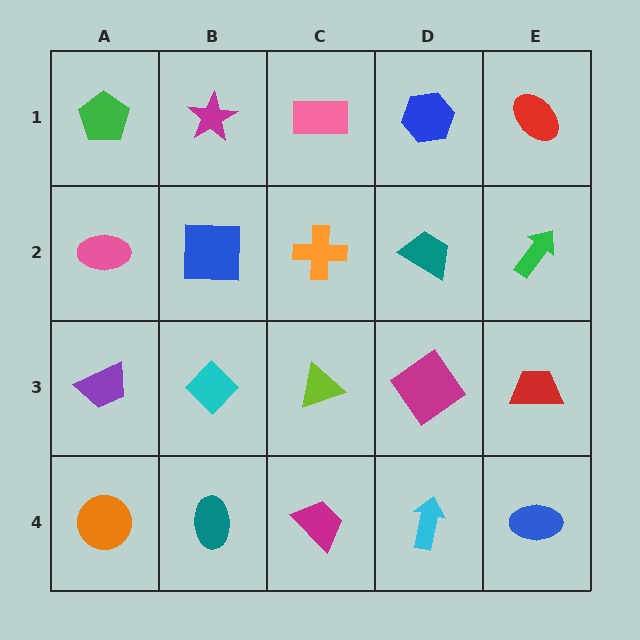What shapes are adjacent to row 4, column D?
A magenta diamond (row 3, column D), a magenta trapezoid (row 4, column C), a blue ellipse (row 4, column E).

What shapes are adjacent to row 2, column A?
A green pentagon (row 1, column A), a purple trapezoid (row 3, column A), a blue square (row 2, column B).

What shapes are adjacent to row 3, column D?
A teal trapezoid (row 2, column D), a cyan arrow (row 4, column D), a lime triangle (row 3, column C), a red trapezoid (row 3, column E).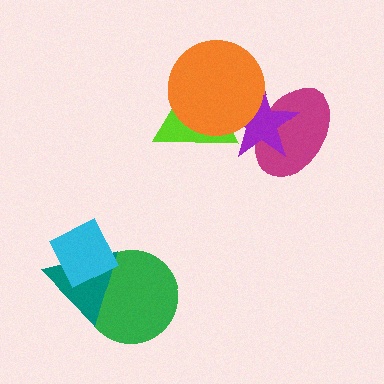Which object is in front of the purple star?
The orange circle is in front of the purple star.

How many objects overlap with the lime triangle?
2 objects overlap with the lime triangle.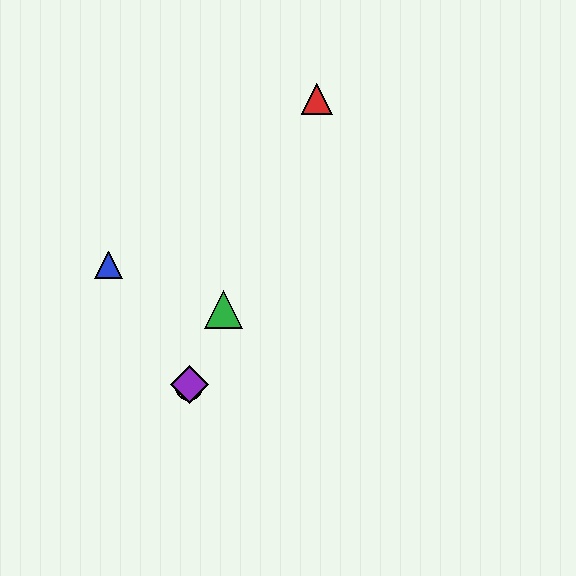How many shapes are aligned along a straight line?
4 shapes (the red triangle, the green triangle, the yellow circle, the purple diamond) are aligned along a straight line.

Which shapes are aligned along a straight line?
The red triangle, the green triangle, the yellow circle, the purple diamond are aligned along a straight line.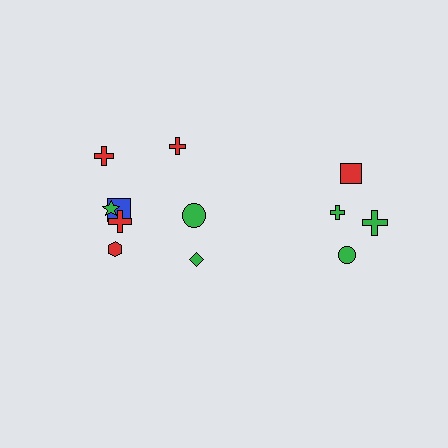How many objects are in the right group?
There are 4 objects.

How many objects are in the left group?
There are 8 objects.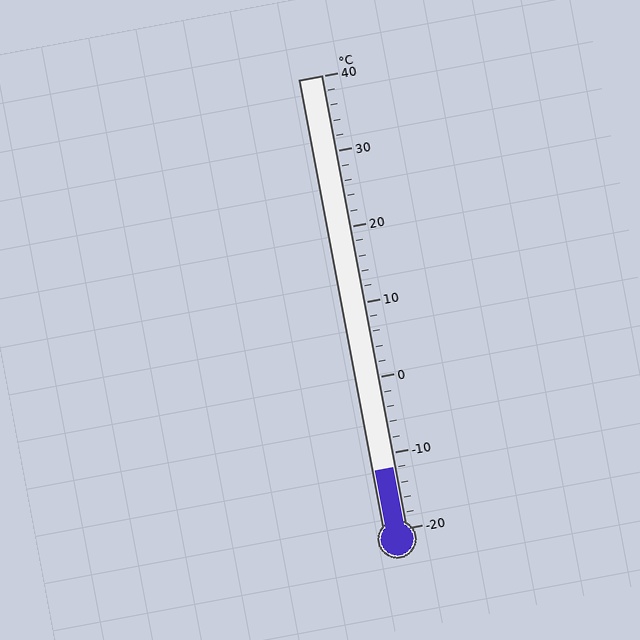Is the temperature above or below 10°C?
The temperature is below 10°C.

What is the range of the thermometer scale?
The thermometer scale ranges from -20°C to 40°C.